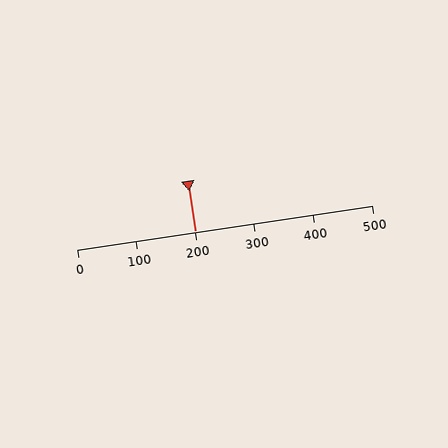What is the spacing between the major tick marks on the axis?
The major ticks are spaced 100 apart.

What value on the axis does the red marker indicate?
The marker indicates approximately 200.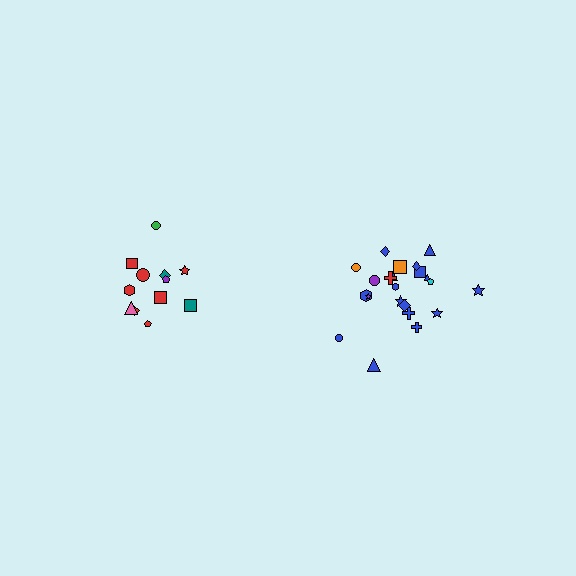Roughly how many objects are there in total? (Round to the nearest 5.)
Roughly 35 objects in total.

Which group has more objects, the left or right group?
The right group.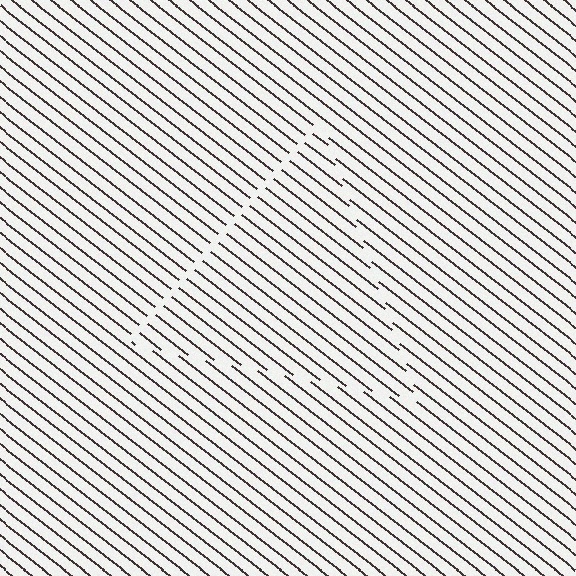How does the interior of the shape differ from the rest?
The interior of the shape contains the same grating, shifted by half a period — the contour is defined by the phase discontinuity where line-ends from the inner and outer gratings abut.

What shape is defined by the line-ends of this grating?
An illusory triangle. The interior of the shape contains the same grating, shifted by half a period — the contour is defined by the phase discontinuity where line-ends from the inner and outer gratings abut.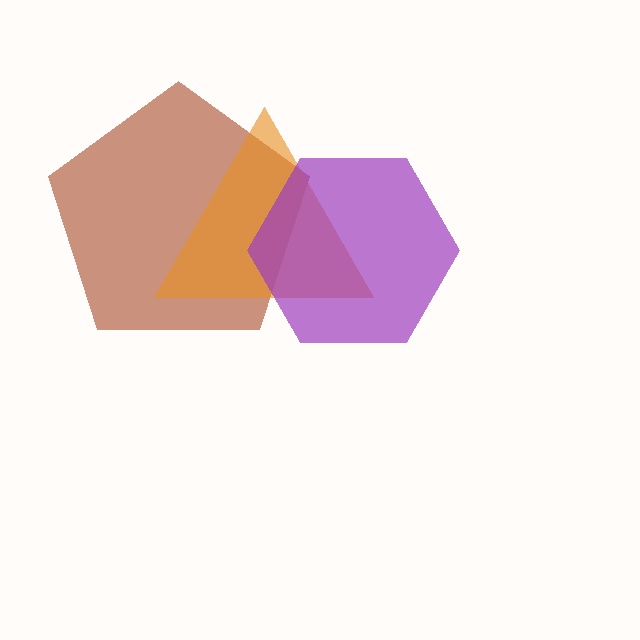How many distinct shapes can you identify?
There are 3 distinct shapes: a brown pentagon, an orange triangle, a purple hexagon.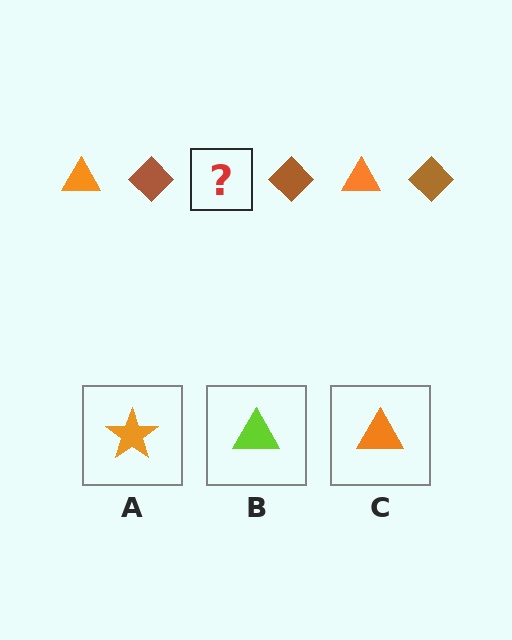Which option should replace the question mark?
Option C.